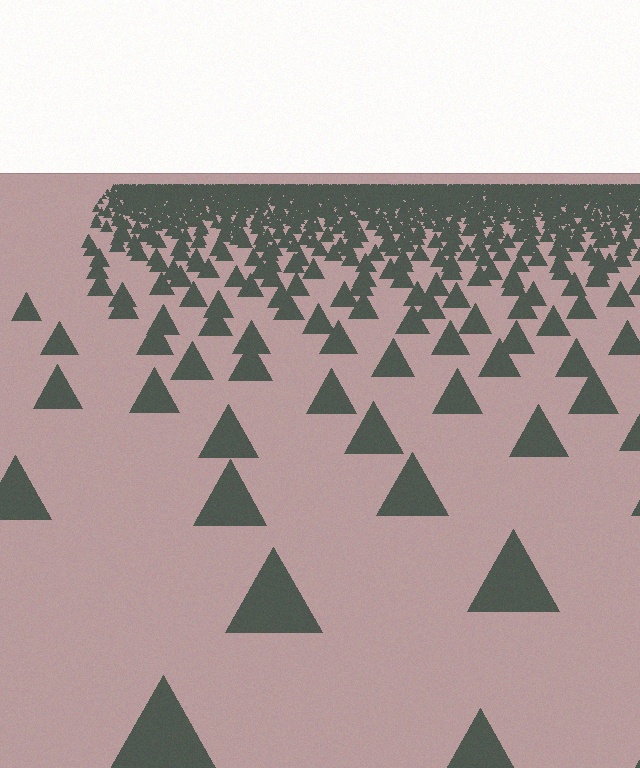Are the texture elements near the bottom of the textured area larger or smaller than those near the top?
Larger. Near the bottom, elements are closer to the viewer and appear at a bigger on-screen size.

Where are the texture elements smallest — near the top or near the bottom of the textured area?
Near the top.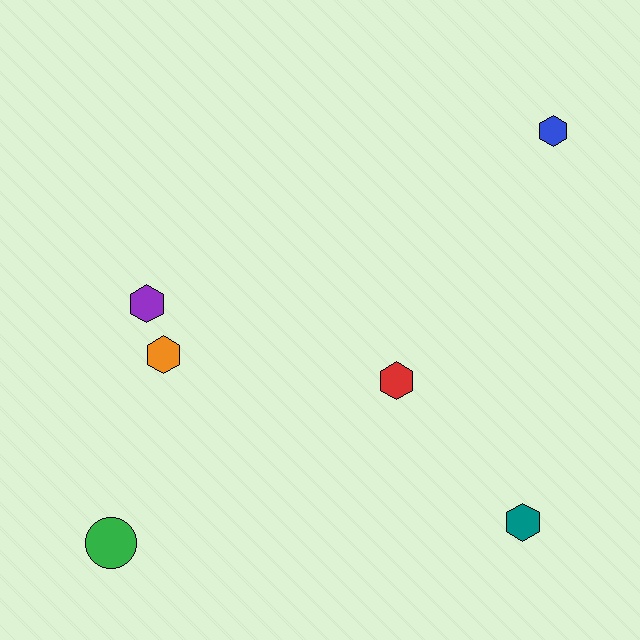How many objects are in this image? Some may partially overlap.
There are 6 objects.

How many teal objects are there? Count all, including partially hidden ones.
There is 1 teal object.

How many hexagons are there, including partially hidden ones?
There are 5 hexagons.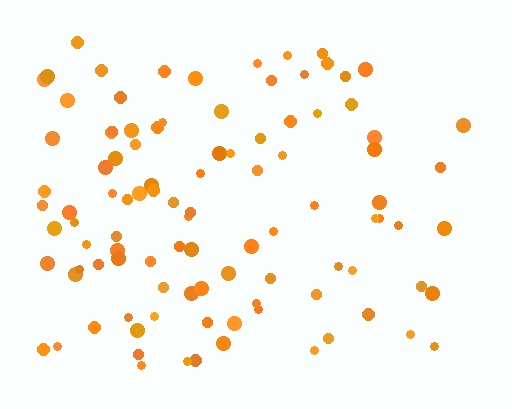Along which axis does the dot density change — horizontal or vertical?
Horizontal.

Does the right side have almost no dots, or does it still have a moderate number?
Still a moderate number, just noticeably fewer than the left.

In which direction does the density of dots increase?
From right to left, with the left side densest.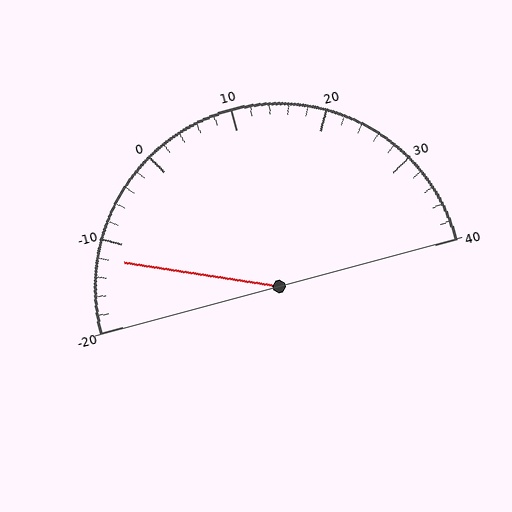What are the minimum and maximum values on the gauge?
The gauge ranges from -20 to 40.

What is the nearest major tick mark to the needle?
The nearest major tick mark is -10.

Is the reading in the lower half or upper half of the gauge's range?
The reading is in the lower half of the range (-20 to 40).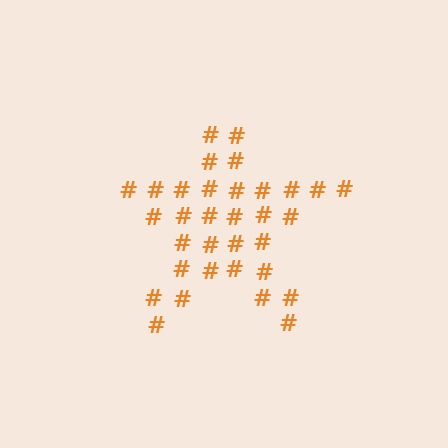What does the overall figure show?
The overall figure shows a star.